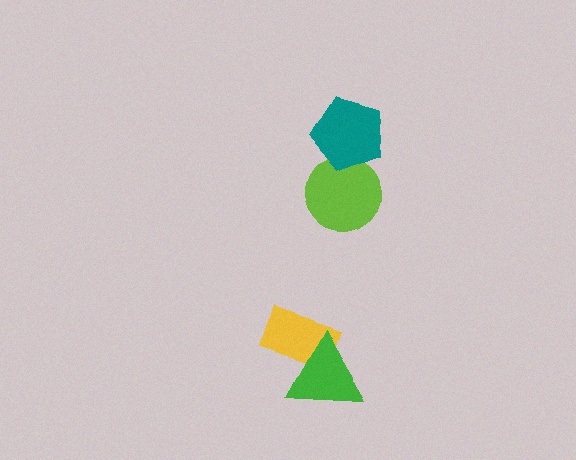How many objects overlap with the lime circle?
1 object overlaps with the lime circle.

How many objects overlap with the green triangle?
1 object overlaps with the green triangle.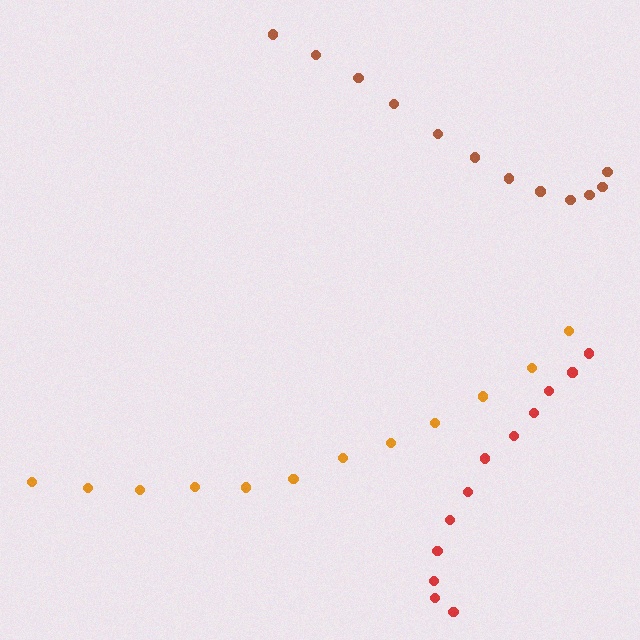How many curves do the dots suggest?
There are 3 distinct paths.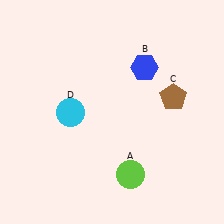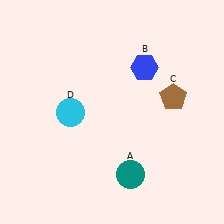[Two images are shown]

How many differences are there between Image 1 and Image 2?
There is 1 difference between the two images.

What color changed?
The circle (A) changed from lime in Image 1 to teal in Image 2.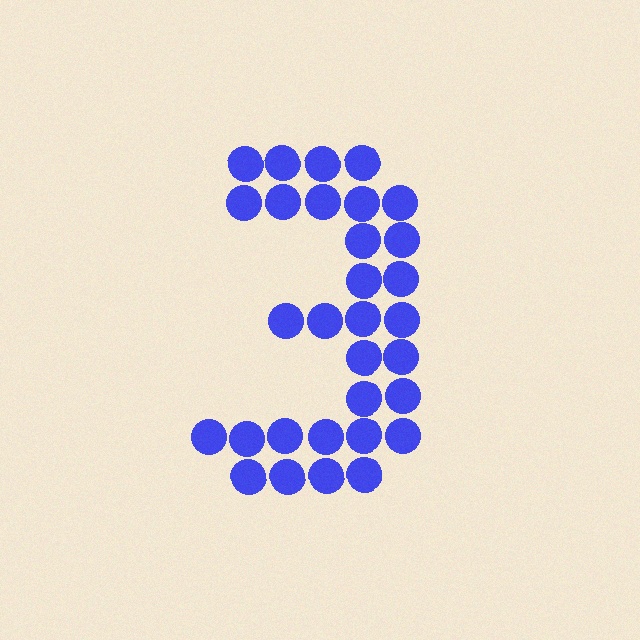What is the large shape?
The large shape is the digit 3.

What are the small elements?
The small elements are circles.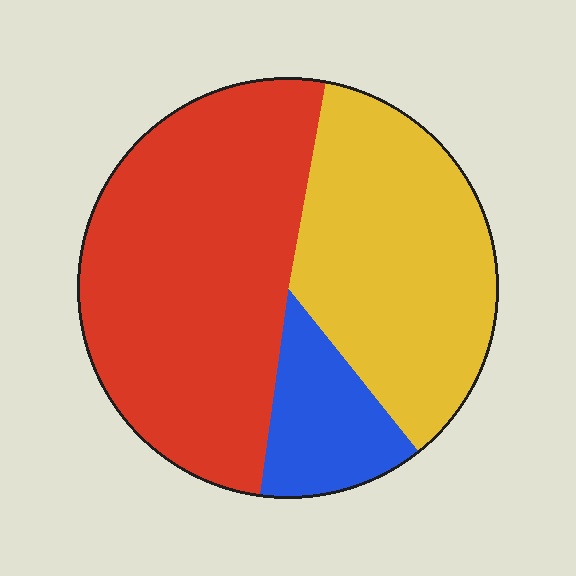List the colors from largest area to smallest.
From largest to smallest: red, yellow, blue.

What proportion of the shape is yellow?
Yellow takes up between a third and a half of the shape.